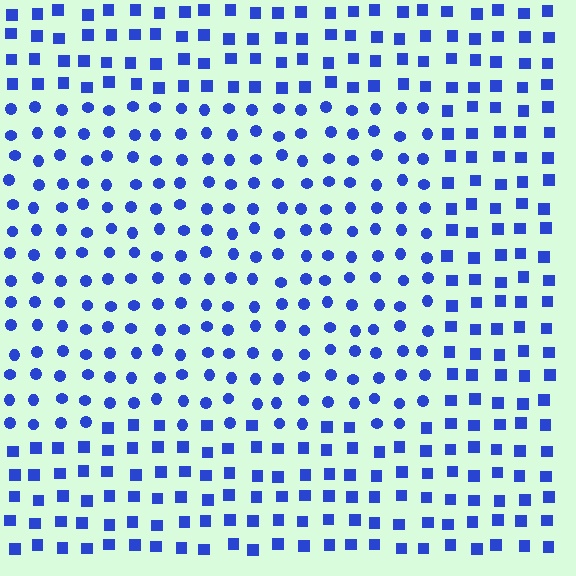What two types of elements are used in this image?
The image uses circles inside the rectangle region and squares outside it.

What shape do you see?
I see a rectangle.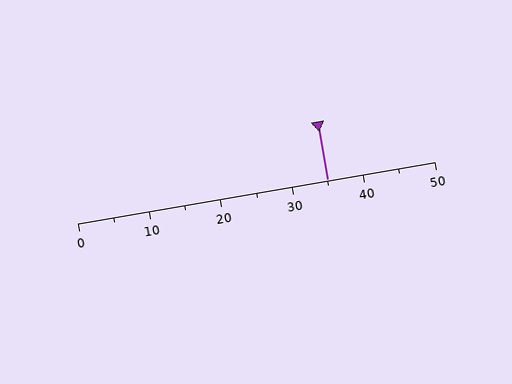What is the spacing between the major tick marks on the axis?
The major ticks are spaced 10 apart.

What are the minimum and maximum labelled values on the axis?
The axis runs from 0 to 50.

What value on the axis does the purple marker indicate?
The marker indicates approximately 35.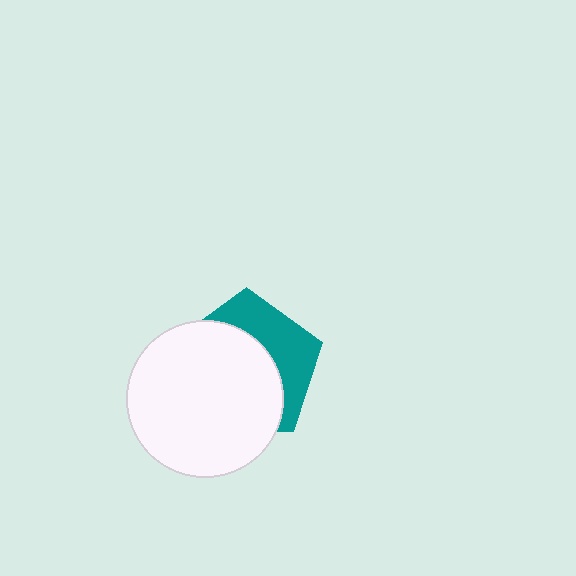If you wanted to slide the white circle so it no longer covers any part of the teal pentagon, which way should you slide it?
Slide it toward the lower-left — that is the most direct way to separate the two shapes.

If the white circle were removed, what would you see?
You would see the complete teal pentagon.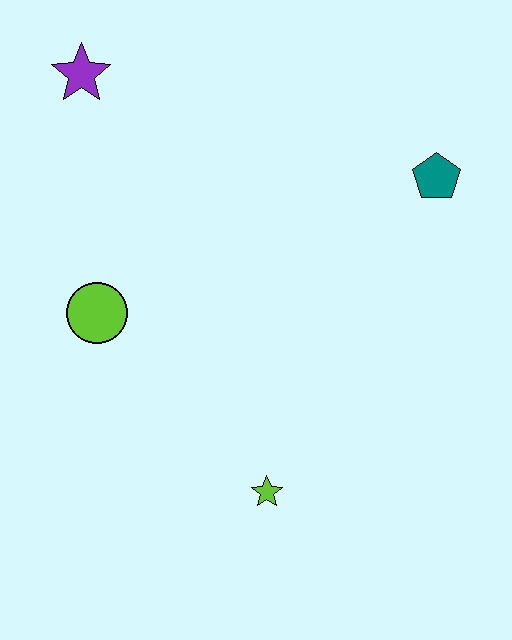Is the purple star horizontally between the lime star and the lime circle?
No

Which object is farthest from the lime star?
The purple star is farthest from the lime star.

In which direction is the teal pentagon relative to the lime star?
The teal pentagon is above the lime star.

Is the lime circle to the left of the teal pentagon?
Yes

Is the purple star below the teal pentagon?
No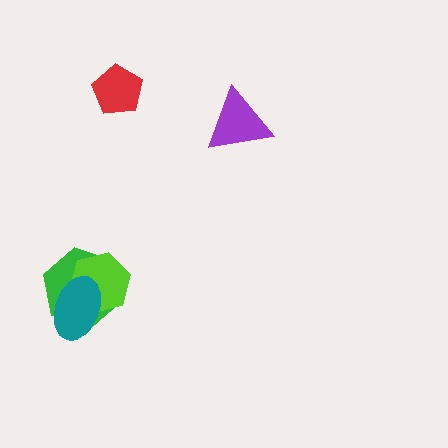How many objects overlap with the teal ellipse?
2 objects overlap with the teal ellipse.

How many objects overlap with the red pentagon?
0 objects overlap with the red pentagon.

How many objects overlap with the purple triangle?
0 objects overlap with the purple triangle.